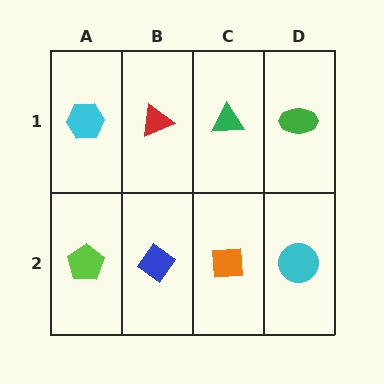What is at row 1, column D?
A green ellipse.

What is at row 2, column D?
A cyan circle.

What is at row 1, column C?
A green triangle.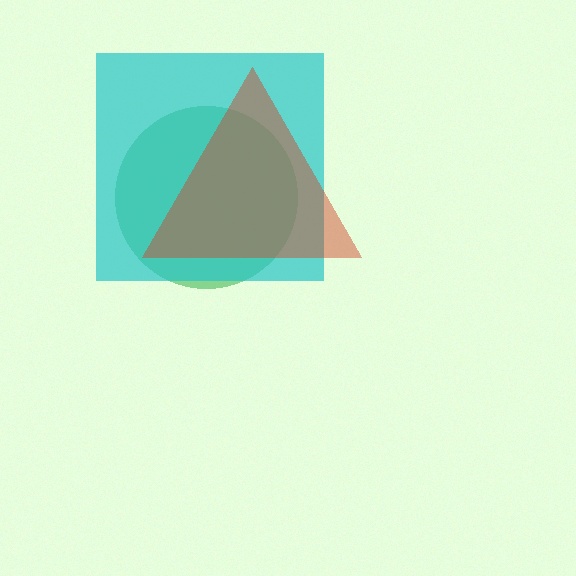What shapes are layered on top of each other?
The layered shapes are: a green circle, a cyan square, a red triangle.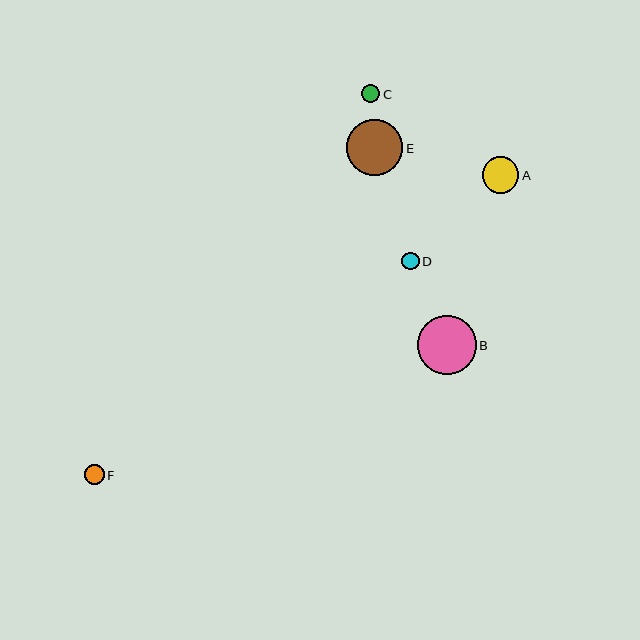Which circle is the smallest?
Circle D is the smallest with a size of approximately 17 pixels.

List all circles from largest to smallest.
From largest to smallest: B, E, A, F, C, D.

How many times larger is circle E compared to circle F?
Circle E is approximately 2.8 times the size of circle F.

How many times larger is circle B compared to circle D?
Circle B is approximately 3.4 times the size of circle D.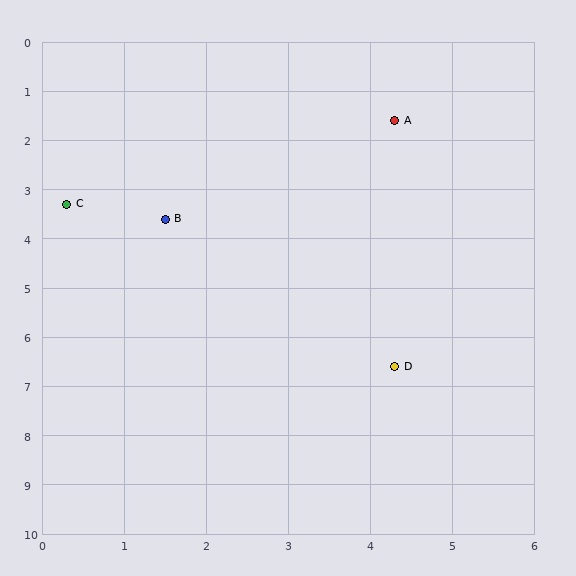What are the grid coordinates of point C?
Point C is at approximately (0.3, 3.3).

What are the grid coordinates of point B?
Point B is at approximately (1.5, 3.6).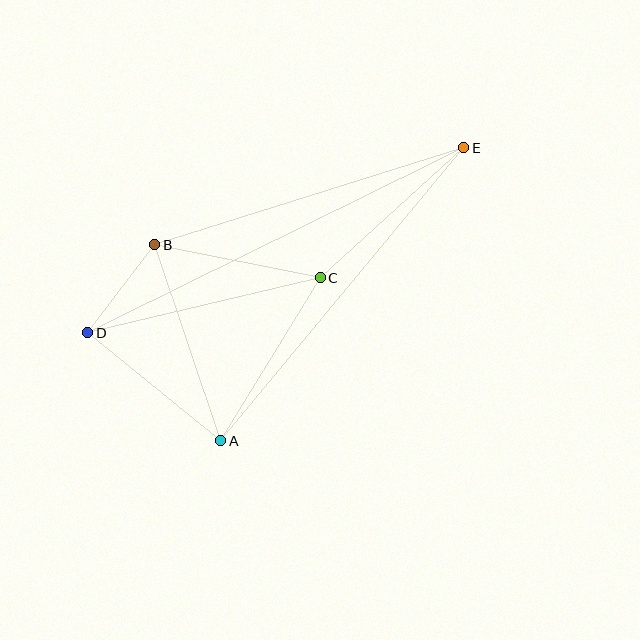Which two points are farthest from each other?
Points D and E are farthest from each other.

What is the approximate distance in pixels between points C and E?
The distance between C and E is approximately 194 pixels.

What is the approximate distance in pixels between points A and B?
The distance between A and B is approximately 207 pixels.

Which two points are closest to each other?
Points B and D are closest to each other.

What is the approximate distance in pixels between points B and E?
The distance between B and E is approximately 324 pixels.